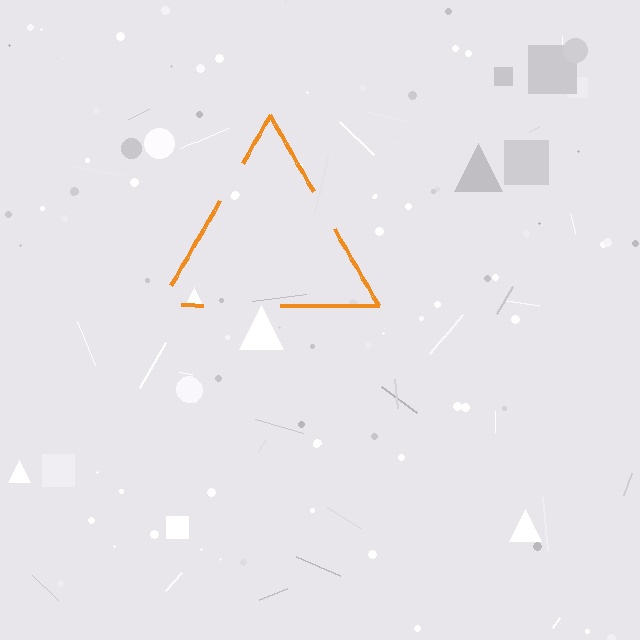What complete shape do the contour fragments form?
The contour fragments form a triangle.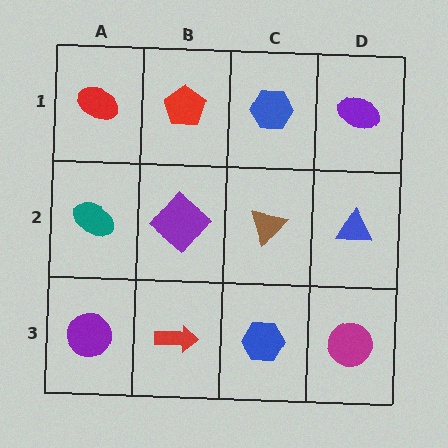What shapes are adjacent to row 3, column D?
A blue triangle (row 2, column D), a blue hexagon (row 3, column C).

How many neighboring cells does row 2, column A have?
3.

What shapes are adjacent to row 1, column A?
A teal ellipse (row 2, column A), a red pentagon (row 1, column B).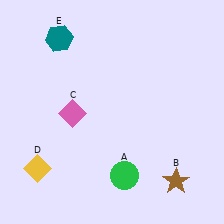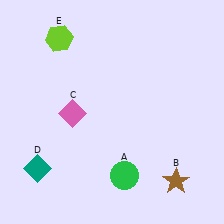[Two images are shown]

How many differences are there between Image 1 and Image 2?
There are 2 differences between the two images.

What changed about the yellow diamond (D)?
In Image 1, D is yellow. In Image 2, it changed to teal.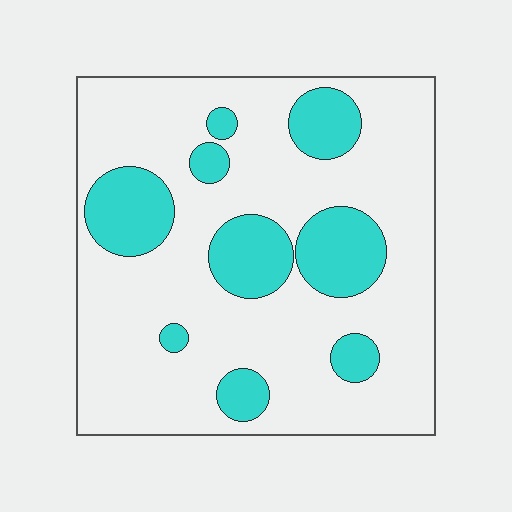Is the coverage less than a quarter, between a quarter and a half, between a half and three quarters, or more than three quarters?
Less than a quarter.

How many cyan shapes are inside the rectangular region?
9.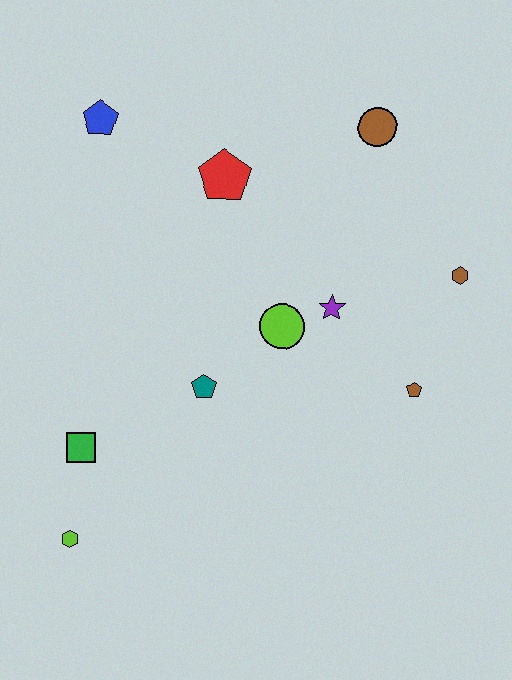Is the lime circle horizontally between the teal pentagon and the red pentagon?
No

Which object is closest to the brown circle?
The red pentagon is closest to the brown circle.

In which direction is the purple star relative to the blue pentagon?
The purple star is to the right of the blue pentagon.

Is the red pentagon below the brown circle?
Yes